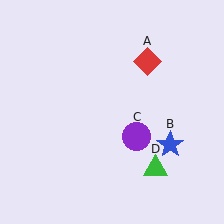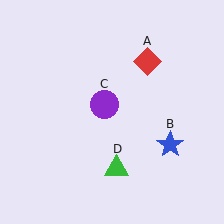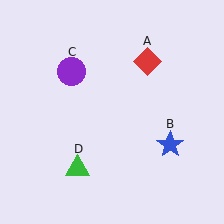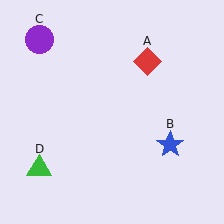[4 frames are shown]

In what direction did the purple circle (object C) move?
The purple circle (object C) moved up and to the left.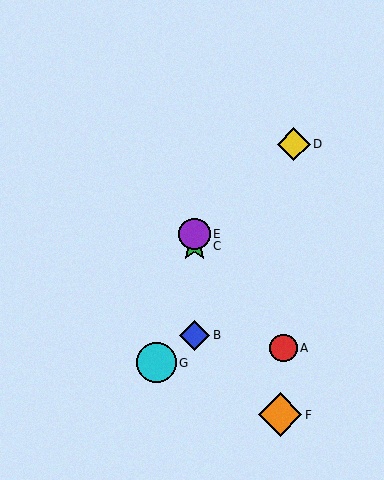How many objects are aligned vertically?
3 objects (B, C, E) are aligned vertically.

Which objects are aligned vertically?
Objects B, C, E are aligned vertically.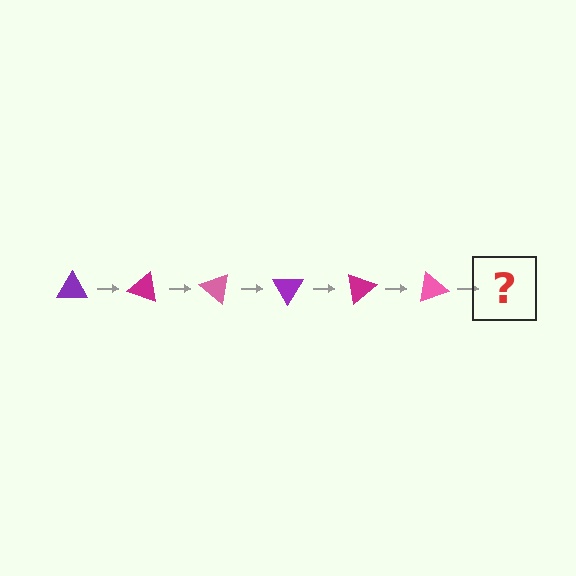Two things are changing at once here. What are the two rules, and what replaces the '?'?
The two rules are that it rotates 20 degrees each step and the color cycles through purple, magenta, and pink. The '?' should be a purple triangle, rotated 120 degrees from the start.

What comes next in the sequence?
The next element should be a purple triangle, rotated 120 degrees from the start.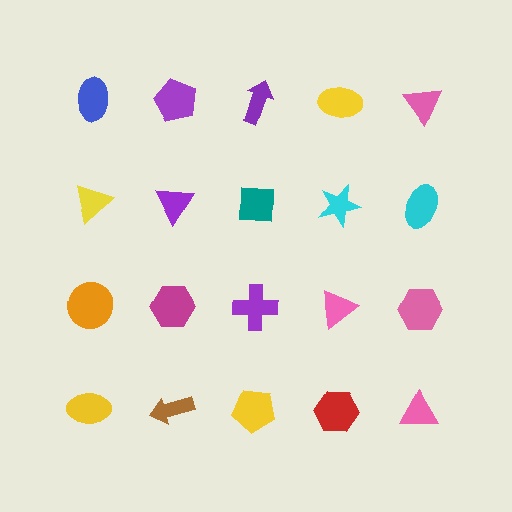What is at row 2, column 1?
A yellow triangle.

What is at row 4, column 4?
A red hexagon.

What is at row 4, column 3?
A yellow pentagon.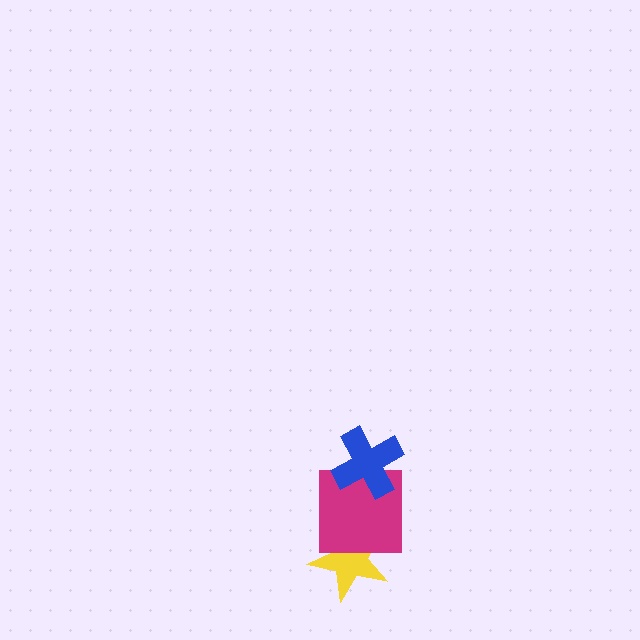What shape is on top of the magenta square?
The blue cross is on top of the magenta square.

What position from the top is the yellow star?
The yellow star is 3rd from the top.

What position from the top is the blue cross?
The blue cross is 1st from the top.